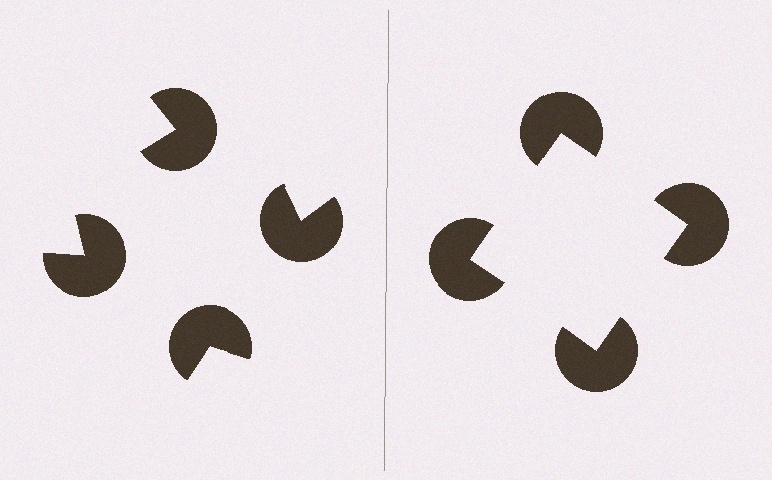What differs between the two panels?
The pac-man discs are positioned identically on both sides; only the wedge orientations differ. On the right they align to a square; on the left they are misaligned.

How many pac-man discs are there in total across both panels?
8 — 4 on each side.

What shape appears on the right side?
An illusory square.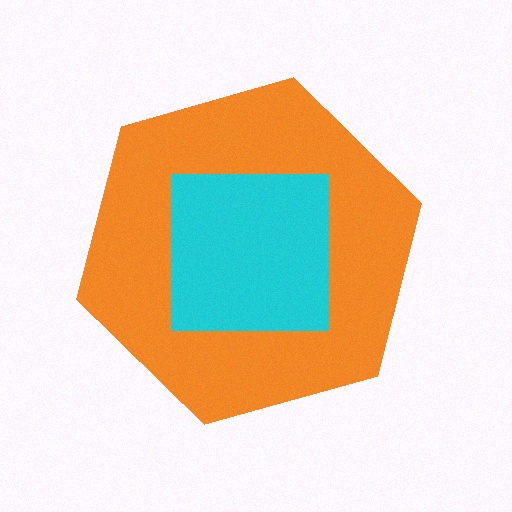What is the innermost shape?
The cyan square.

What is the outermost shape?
The orange hexagon.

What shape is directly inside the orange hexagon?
The cyan square.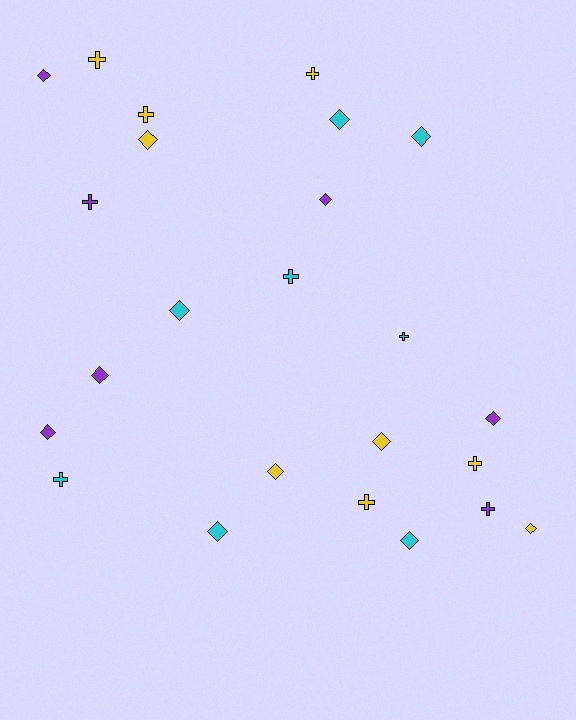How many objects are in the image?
There are 24 objects.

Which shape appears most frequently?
Diamond, with 14 objects.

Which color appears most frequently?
Yellow, with 9 objects.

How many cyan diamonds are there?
There are 5 cyan diamonds.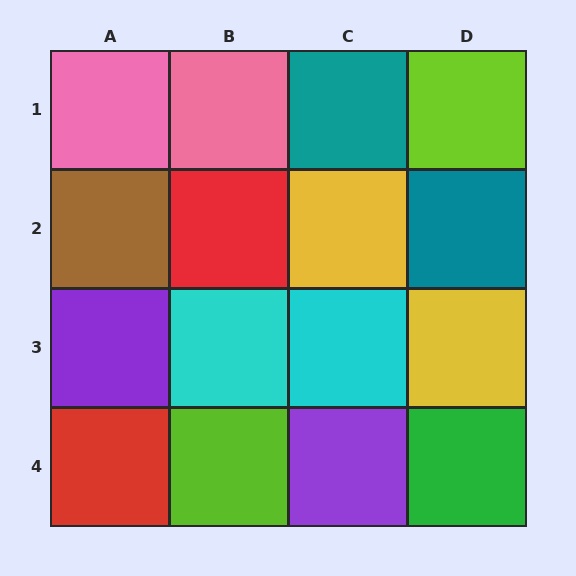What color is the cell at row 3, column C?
Cyan.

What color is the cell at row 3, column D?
Yellow.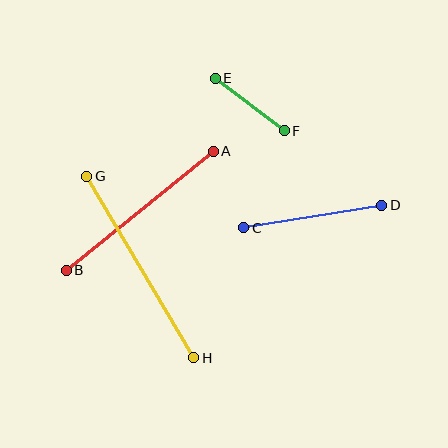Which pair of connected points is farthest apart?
Points G and H are farthest apart.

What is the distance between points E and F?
The distance is approximately 87 pixels.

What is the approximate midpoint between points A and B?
The midpoint is at approximately (140, 211) pixels.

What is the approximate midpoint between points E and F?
The midpoint is at approximately (250, 104) pixels.